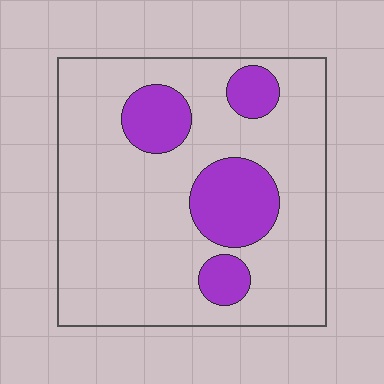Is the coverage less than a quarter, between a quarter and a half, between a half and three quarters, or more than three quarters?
Less than a quarter.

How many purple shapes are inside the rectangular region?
4.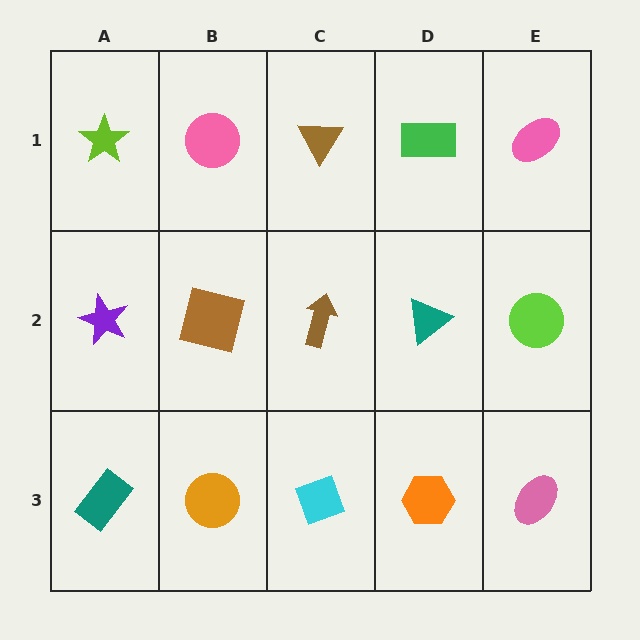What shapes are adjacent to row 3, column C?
A brown arrow (row 2, column C), an orange circle (row 3, column B), an orange hexagon (row 3, column D).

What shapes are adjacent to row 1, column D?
A teal triangle (row 2, column D), a brown triangle (row 1, column C), a pink ellipse (row 1, column E).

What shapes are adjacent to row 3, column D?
A teal triangle (row 2, column D), a cyan diamond (row 3, column C), a pink ellipse (row 3, column E).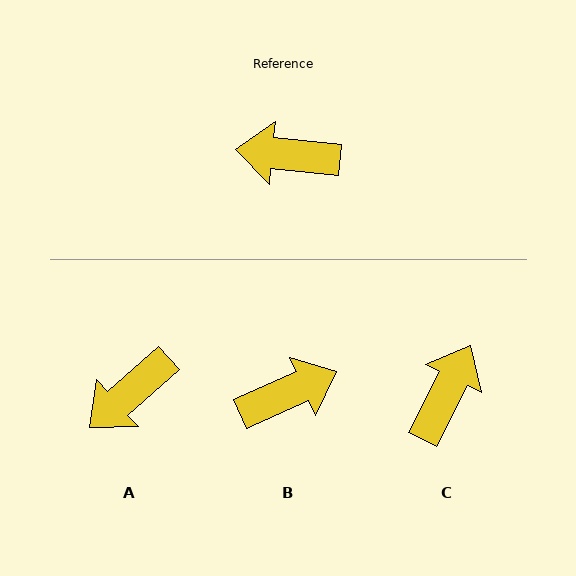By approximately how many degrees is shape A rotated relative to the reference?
Approximately 47 degrees counter-clockwise.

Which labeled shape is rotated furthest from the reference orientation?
B, about 150 degrees away.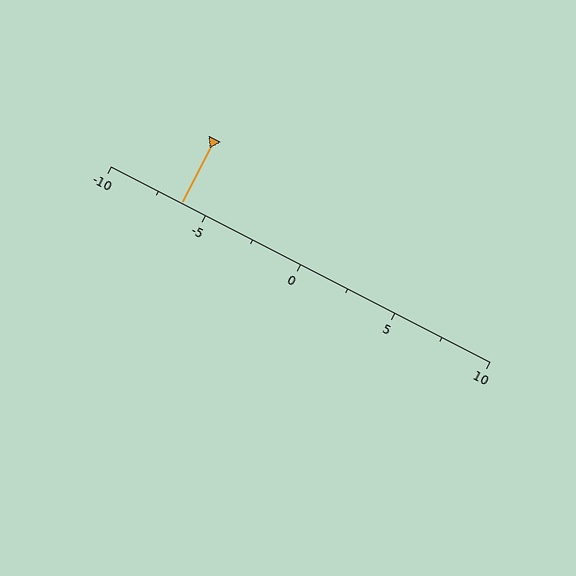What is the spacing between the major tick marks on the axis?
The major ticks are spaced 5 apart.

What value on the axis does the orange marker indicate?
The marker indicates approximately -6.2.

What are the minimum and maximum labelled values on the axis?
The axis runs from -10 to 10.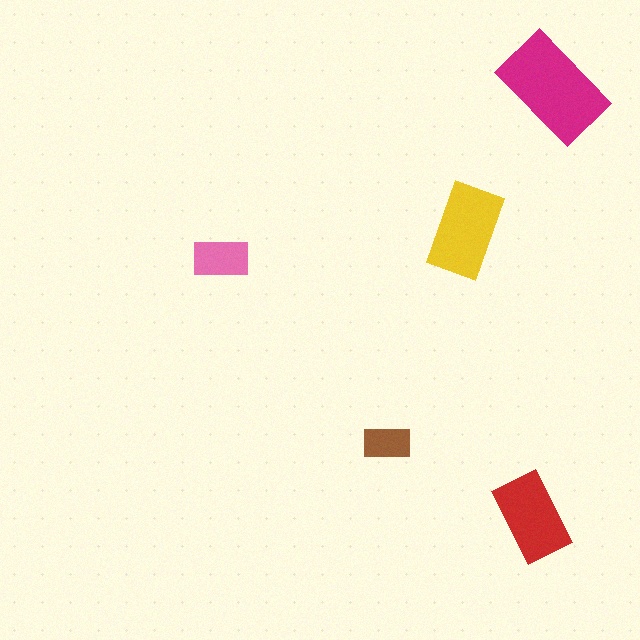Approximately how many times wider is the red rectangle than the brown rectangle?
About 2 times wider.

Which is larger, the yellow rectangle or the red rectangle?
The yellow one.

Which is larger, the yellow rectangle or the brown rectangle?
The yellow one.